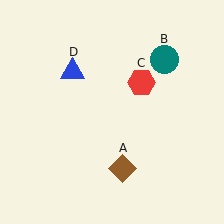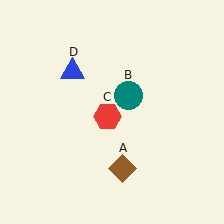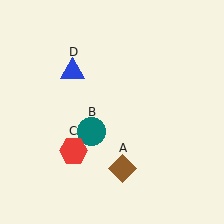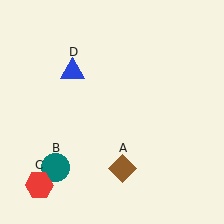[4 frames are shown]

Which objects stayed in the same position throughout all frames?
Brown diamond (object A) and blue triangle (object D) remained stationary.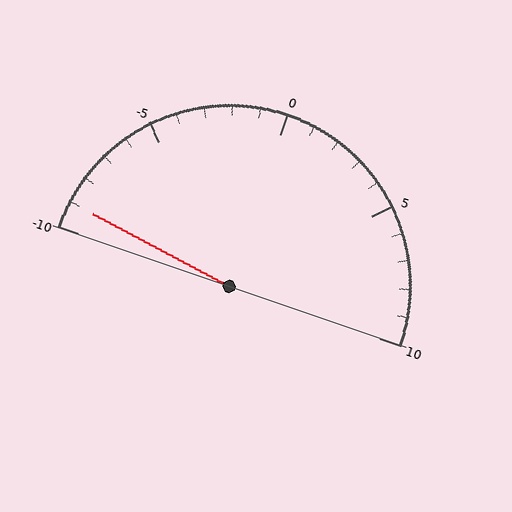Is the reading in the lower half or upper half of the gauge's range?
The reading is in the lower half of the range (-10 to 10).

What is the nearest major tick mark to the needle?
The nearest major tick mark is -10.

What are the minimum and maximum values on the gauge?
The gauge ranges from -10 to 10.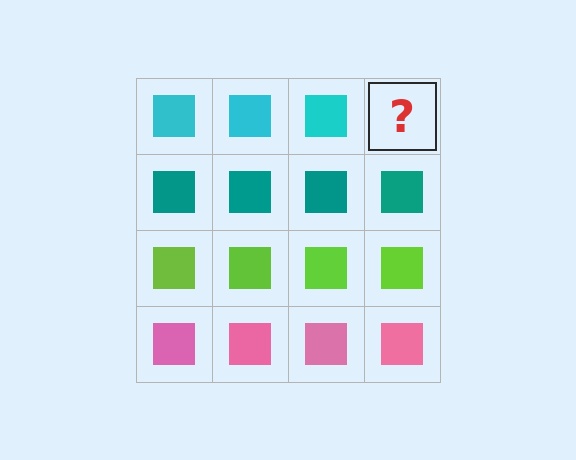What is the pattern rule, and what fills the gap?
The rule is that each row has a consistent color. The gap should be filled with a cyan square.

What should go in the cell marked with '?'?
The missing cell should contain a cyan square.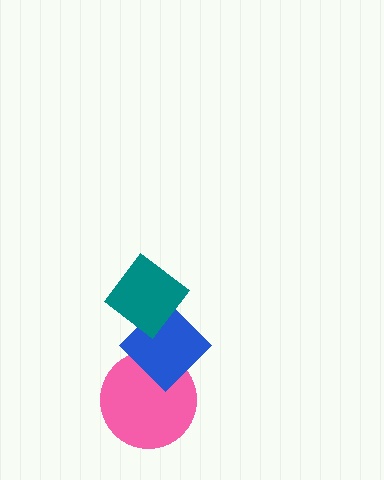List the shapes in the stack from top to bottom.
From top to bottom: the teal diamond, the blue diamond, the pink circle.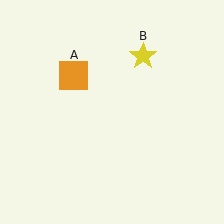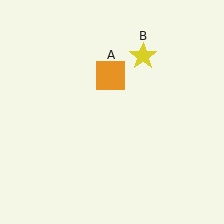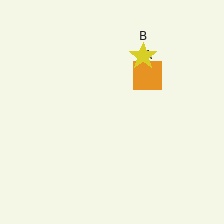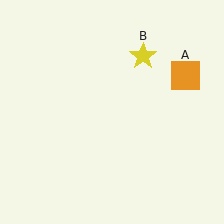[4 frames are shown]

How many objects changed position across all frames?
1 object changed position: orange square (object A).